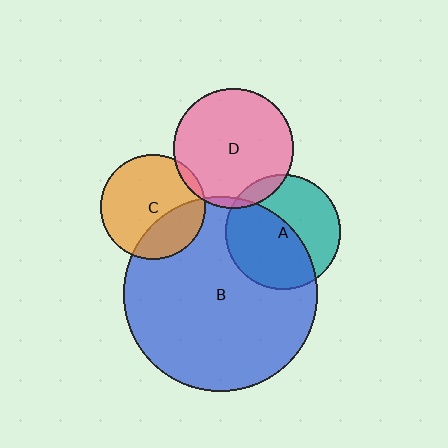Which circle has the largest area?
Circle B (blue).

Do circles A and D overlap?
Yes.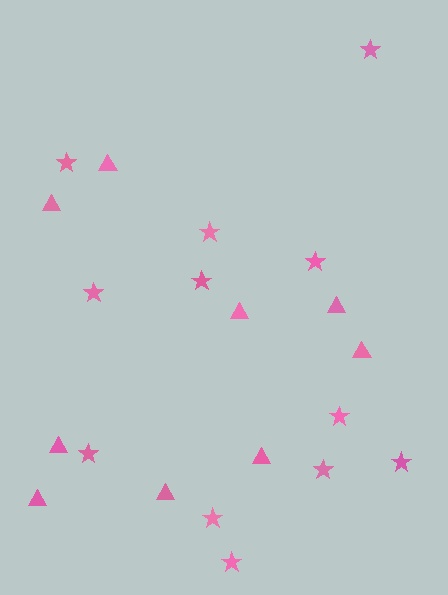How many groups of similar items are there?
There are 2 groups: one group of stars (12) and one group of triangles (9).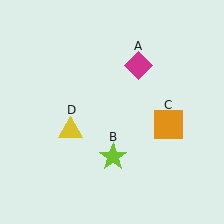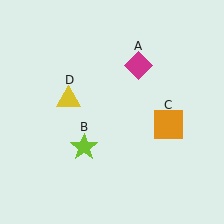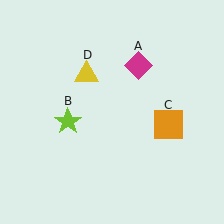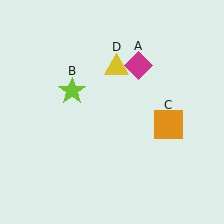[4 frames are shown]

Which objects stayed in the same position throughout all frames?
Magenta diamond (object A) and orange square (object C) remained stationary.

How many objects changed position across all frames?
2 objects changed position: lime star (object B), yellow triangle (object D).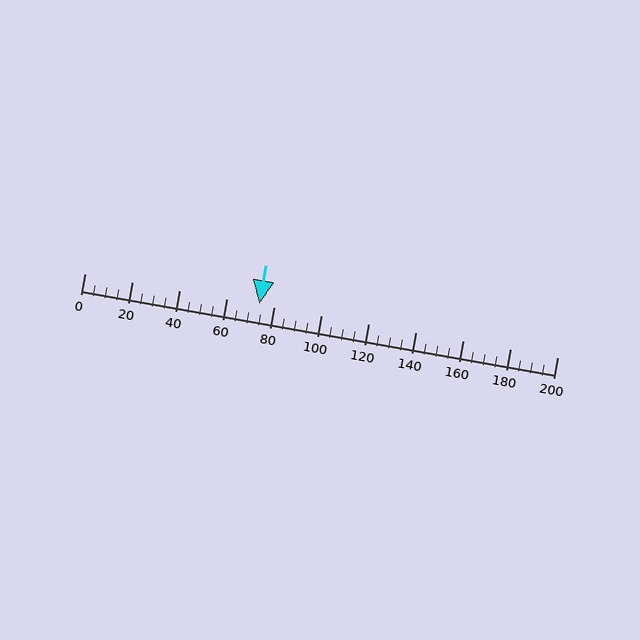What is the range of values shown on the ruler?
The ruler shows values from 0 to 200.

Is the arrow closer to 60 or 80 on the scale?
The arrow is closer to 80.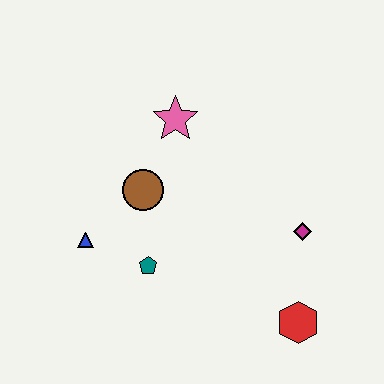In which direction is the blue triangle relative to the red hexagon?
The blue triangle is to the left of the red hexagon.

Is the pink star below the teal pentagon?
No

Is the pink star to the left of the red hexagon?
Yes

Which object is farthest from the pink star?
The red hexagon is farthest from the pink star.